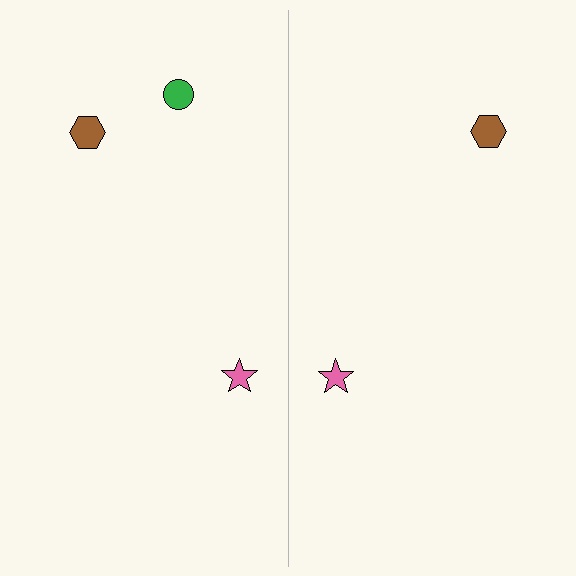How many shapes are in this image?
There are 5 shapes in this image.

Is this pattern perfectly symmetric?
No, the pattern is not perfectly symmetric. A green circle is missing from the right side.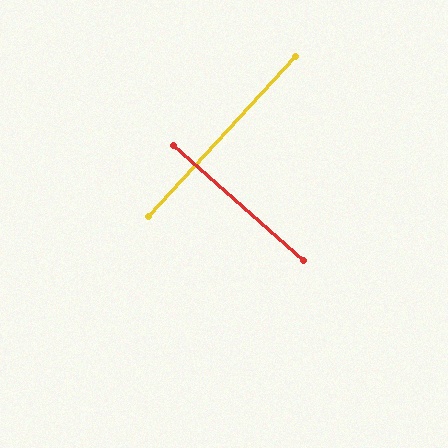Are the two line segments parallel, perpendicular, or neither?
Perpendicular — they meet at approximately 89°.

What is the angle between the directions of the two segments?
Approximately 89 degrees.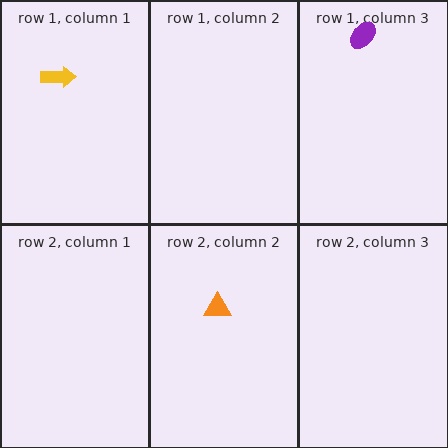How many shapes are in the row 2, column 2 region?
1.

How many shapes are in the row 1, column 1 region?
1.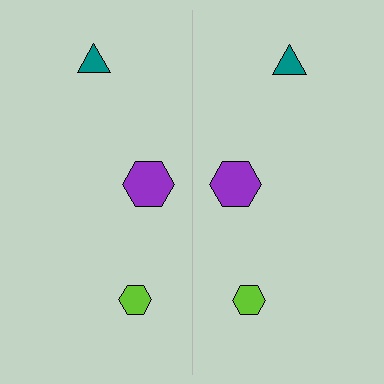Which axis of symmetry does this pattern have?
The pattern has a vertical axis of symmetry running through the center of the image.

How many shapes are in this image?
There are 6 shapes in this image.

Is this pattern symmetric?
Yes, this pattern has bilateral (reflection) symmetry.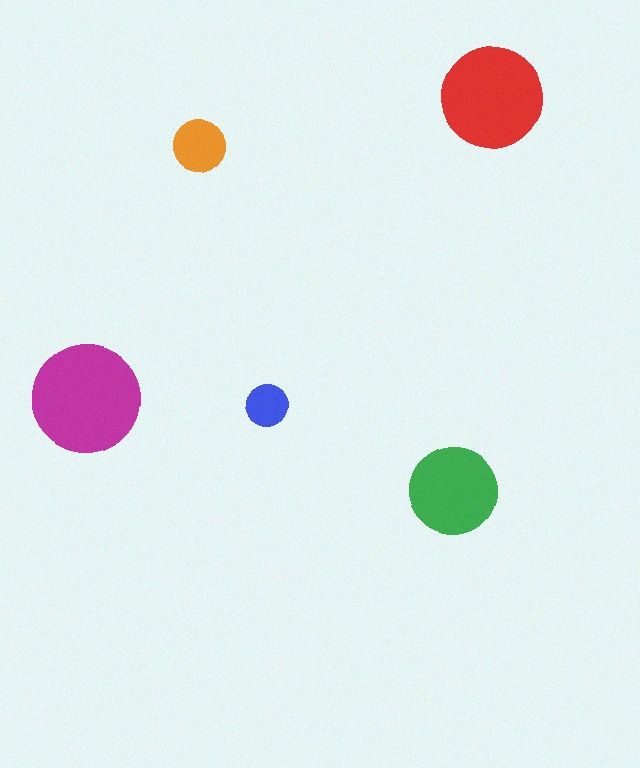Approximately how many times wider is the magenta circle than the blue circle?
About 2.5 times wider.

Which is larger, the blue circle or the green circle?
The green one.